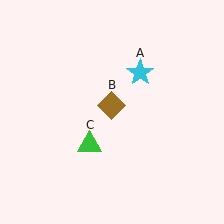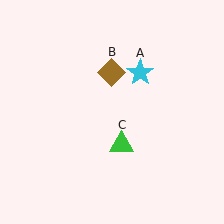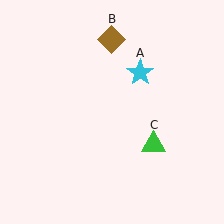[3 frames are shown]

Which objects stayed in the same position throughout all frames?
Cyan star (object A) remained stationary.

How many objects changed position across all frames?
2 objects changed position: brown diamond (object B), green triangle (object C).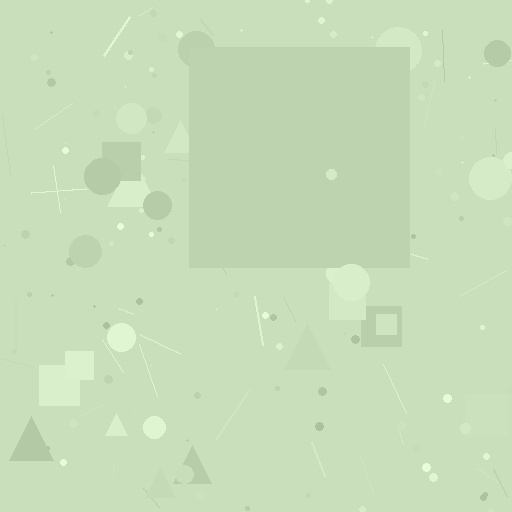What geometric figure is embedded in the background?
A square is embedded in the background.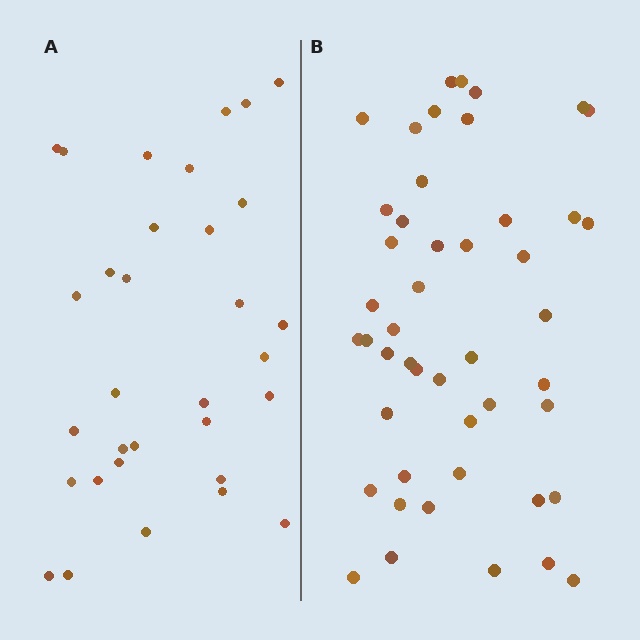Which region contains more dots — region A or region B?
Region B (the right region) has more dots.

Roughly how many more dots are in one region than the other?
Region B has approximately 15 more dots than region A.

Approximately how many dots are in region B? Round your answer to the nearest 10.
About 50 dots. (The exact count is 47, which rounds to 50.)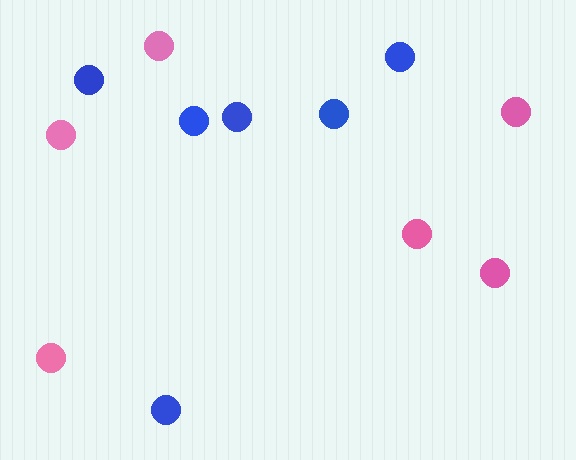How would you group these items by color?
There are 2 groups: one group of pink circles (6) and one group of blue circles (6).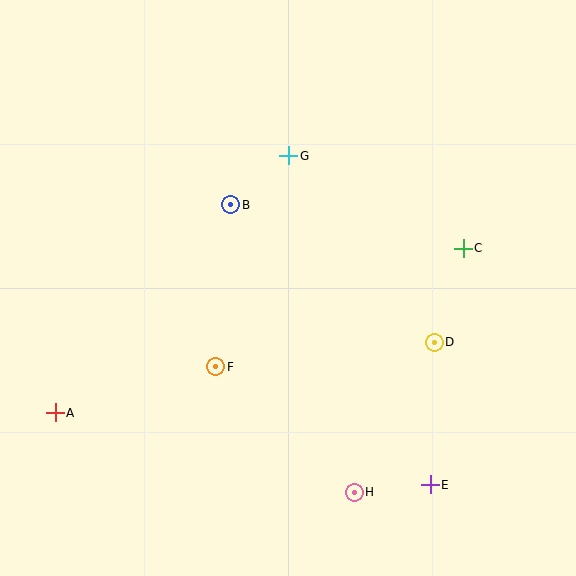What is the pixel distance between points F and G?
The distance between F and G is 223 pixels.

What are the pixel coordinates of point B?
Point B is at (231, 205).